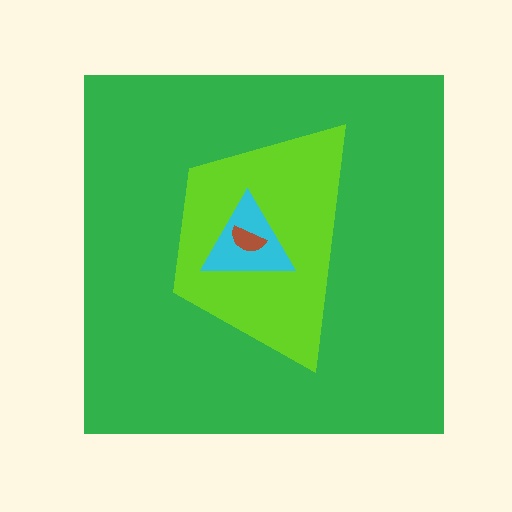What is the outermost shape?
The green square.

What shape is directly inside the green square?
The lime trapezoid.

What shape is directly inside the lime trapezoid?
The cyan triangle.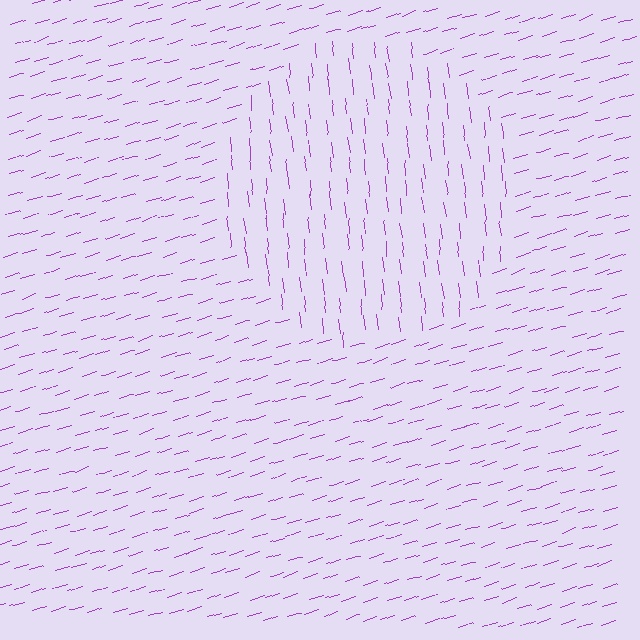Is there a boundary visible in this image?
Yes, there is a texture boundary formed by a change in line orientation.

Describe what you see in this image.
The image is filled with small purple line segments. A circle region in the image has lines oriented differently from the surrounding lines, creating a visible texture boundary.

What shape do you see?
I see a circle.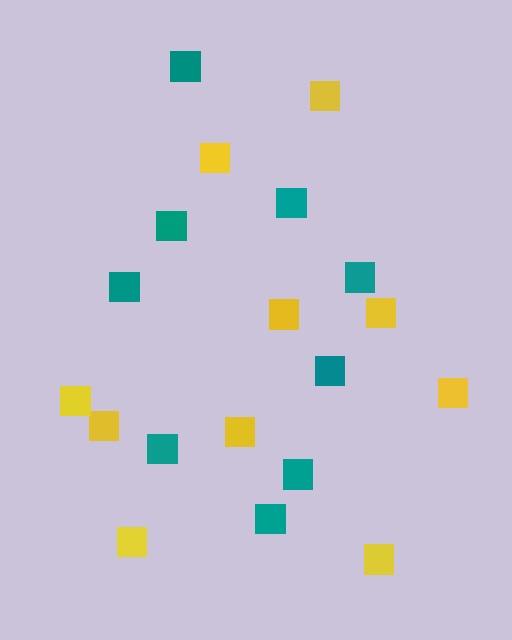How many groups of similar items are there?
There are 2 groups: one group of yellow squares (10) and one group of teal squares (9).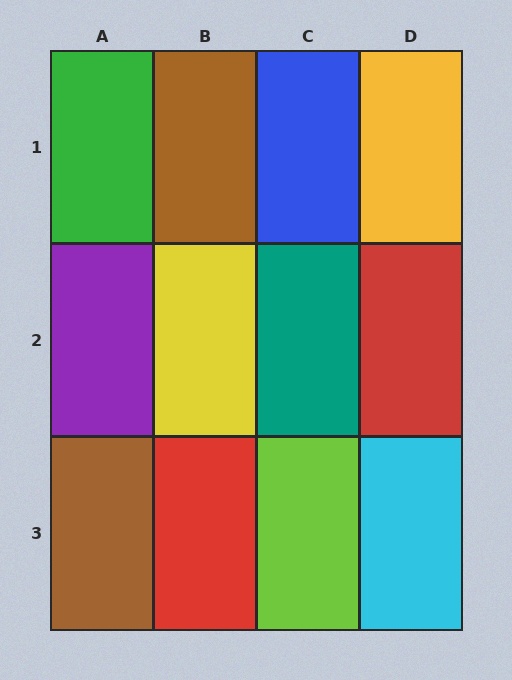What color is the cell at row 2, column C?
Teal.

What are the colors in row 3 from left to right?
Brown, red, lime, cyan.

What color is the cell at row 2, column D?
Red.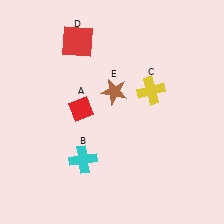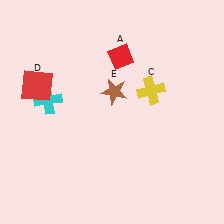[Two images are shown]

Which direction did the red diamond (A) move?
The red diamond (A) moved up.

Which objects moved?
The objects that moved are: the red diamond (A), the cyan cross (B), the red square (D).